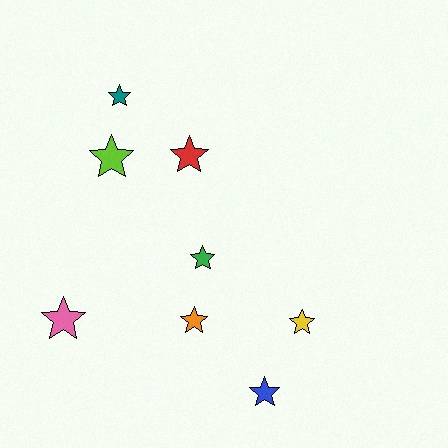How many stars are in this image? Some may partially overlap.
There are 8 stars.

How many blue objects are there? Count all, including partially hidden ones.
There is 1 blue object.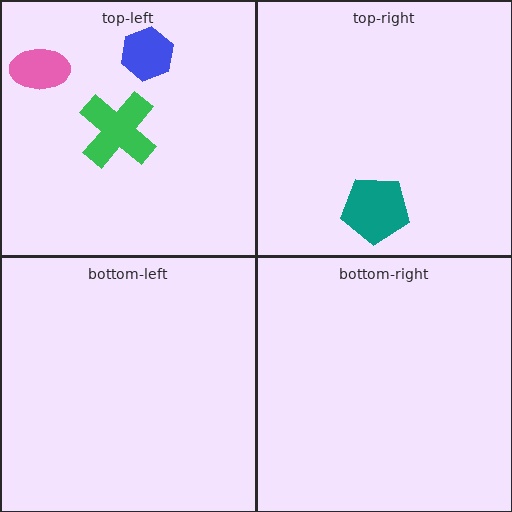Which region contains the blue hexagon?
The top-left region.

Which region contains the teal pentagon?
The top-right region.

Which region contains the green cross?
The top-left region.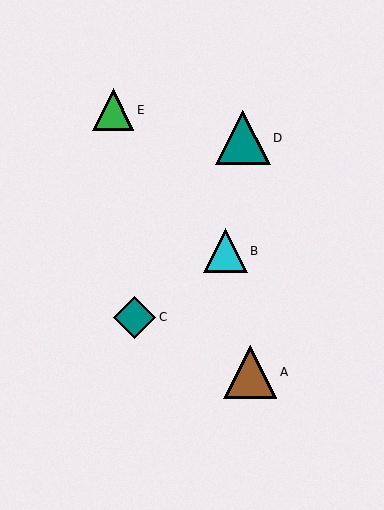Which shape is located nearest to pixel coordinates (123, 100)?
The green triangle (labeled E) at (113, 110) is nearest to that location.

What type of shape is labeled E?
Shape E is a green triangle.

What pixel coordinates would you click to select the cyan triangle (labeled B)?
Click at (225, 251) to select the cyan triangle B.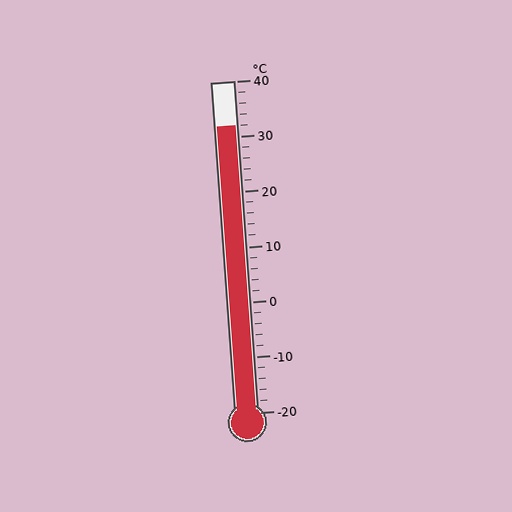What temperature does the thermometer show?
The thermometer shows approximately 32°C.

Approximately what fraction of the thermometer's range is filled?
The thermometer is filled to approximately 85% of its range.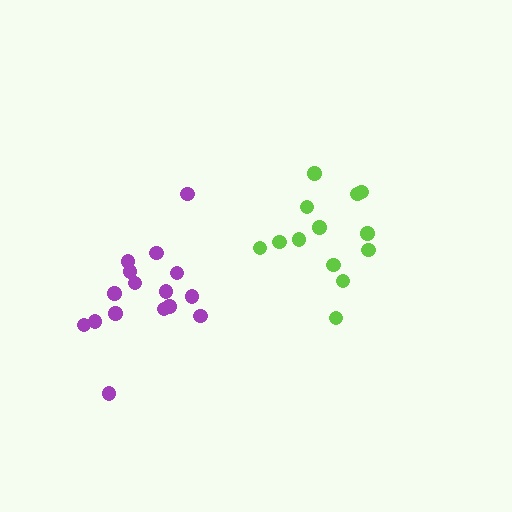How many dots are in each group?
Group 1: 16 dots, Group 2: 13 dots (29 total).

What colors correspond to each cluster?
The clusters are colored: purple, lime.